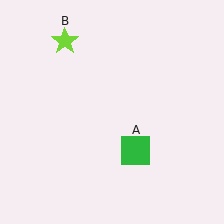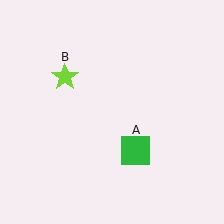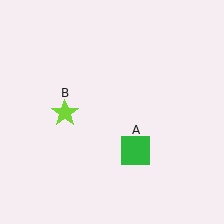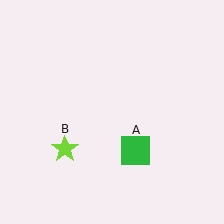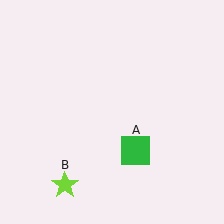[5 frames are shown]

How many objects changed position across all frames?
1 object changed position: lime star (object B).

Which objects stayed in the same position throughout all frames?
Green square (object A) remained stationary.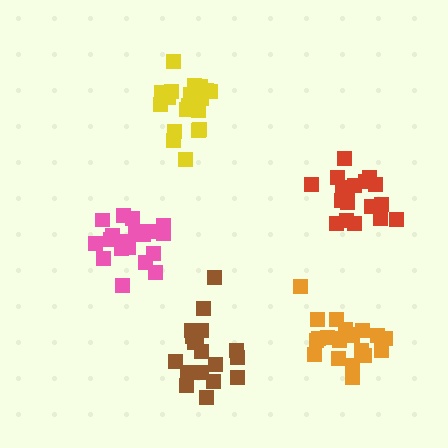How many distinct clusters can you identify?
There are 5 distinct clusters.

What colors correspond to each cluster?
The clusters are colored: pink, red, yellow, orange, brown.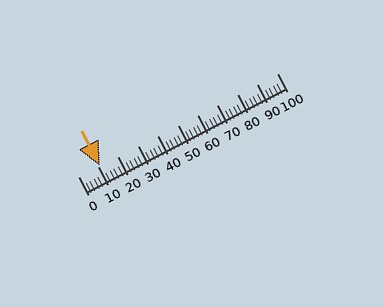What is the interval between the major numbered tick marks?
The major tick marks are spaced 10 units apart.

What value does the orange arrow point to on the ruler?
The orange arrow points to approximately 11.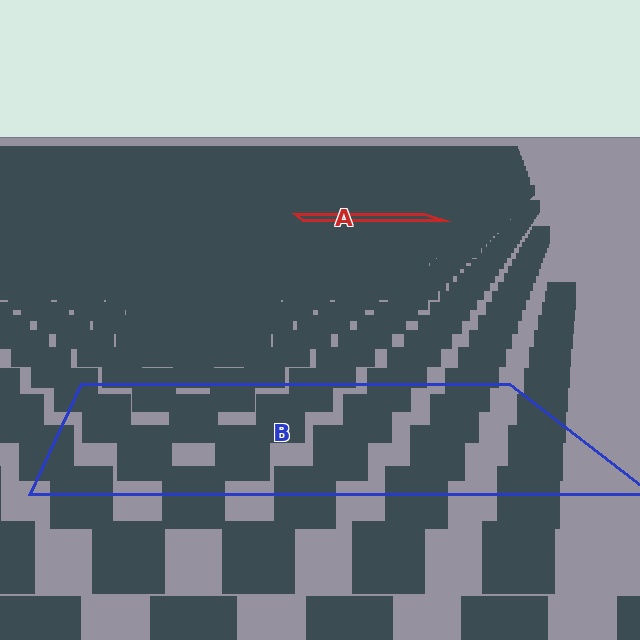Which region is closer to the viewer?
Region B is closer. The texture elements there are larger and more spread out.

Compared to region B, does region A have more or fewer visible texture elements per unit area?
Region A has more texture elements per unit area — they are packed more densely because it is farther away.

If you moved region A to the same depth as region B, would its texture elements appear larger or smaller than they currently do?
They would appear larger. At a closer depth, the same texture elements are projected at a bigger on-screen size.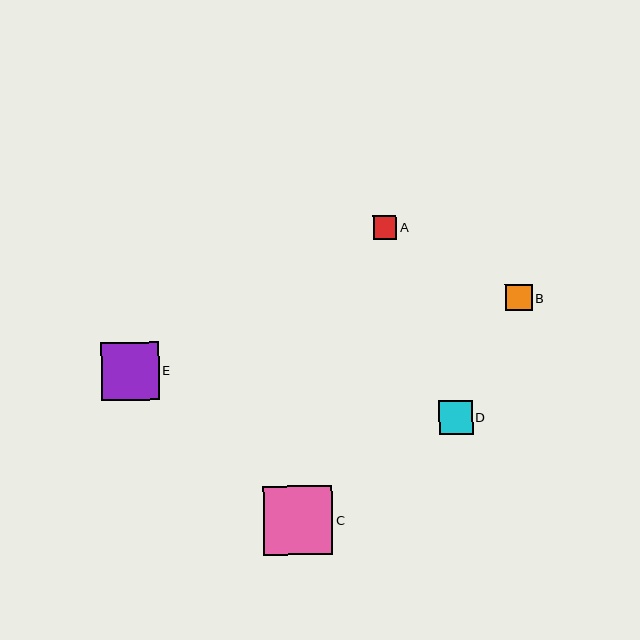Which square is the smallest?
Square A is the smallest with a size of approximately 23 pixels.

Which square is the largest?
Square C is the largest with a size of approximately 69 pixels.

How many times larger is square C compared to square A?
Square C is approximately 3.0 times the size of square A.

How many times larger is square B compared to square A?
Square B is approximately 1.1 times the size of square A.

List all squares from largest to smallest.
From largest to smallest: C, E, D, B, A.